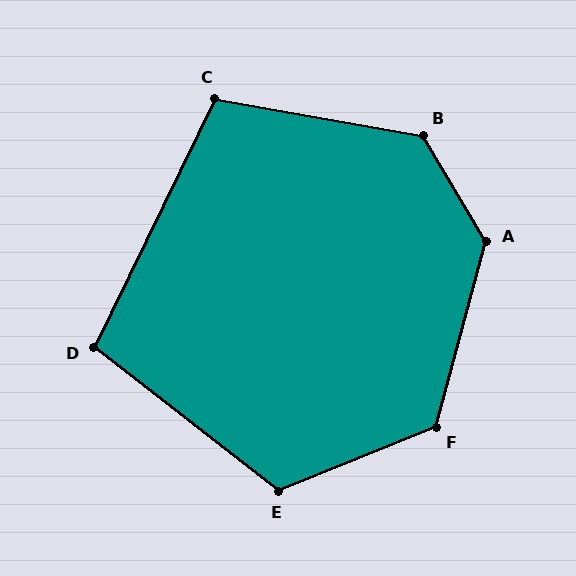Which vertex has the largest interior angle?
A, at approximately 134 degrees.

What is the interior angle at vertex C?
Approximately 106 degrees (obtuse).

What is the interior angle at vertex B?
Approximately 131 degrees (obtuse).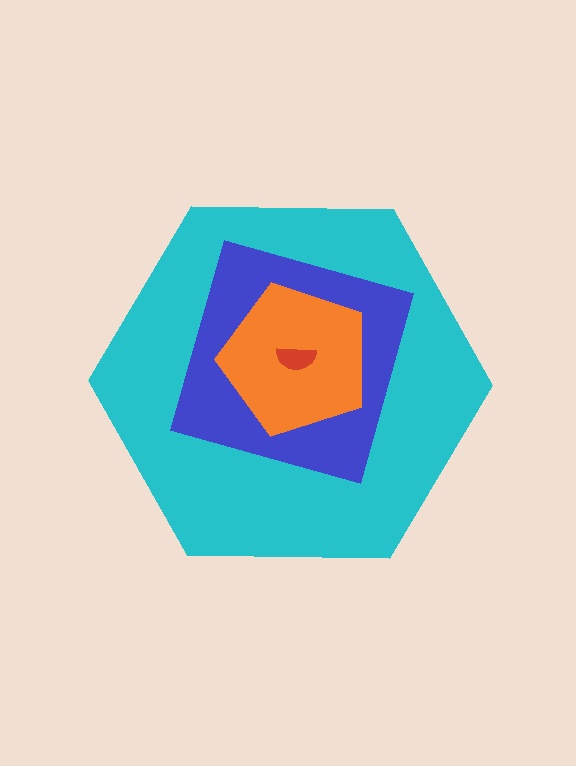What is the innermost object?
The red semicircle.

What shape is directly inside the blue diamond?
The orange pentagon.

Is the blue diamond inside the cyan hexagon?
Yes.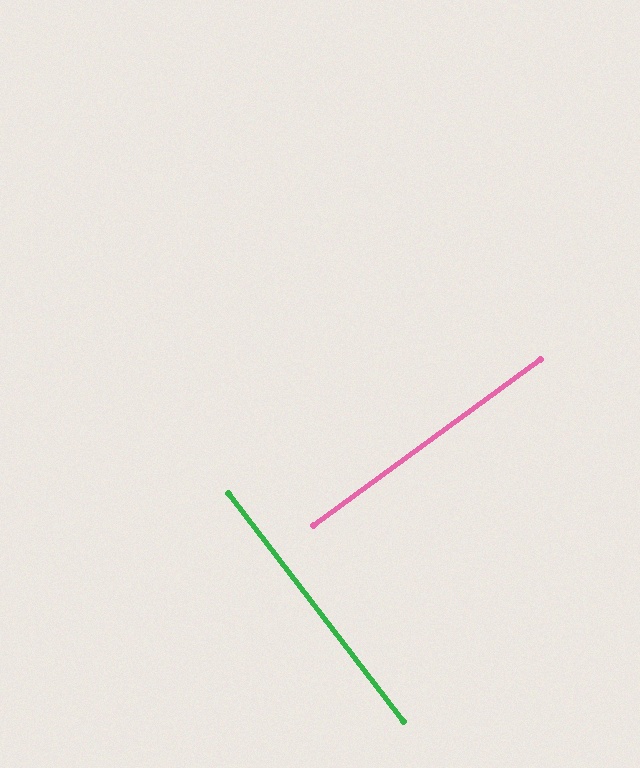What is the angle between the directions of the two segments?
Approximately 89 degrees.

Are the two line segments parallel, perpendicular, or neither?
Perpendicular — they meet at approximately 89°.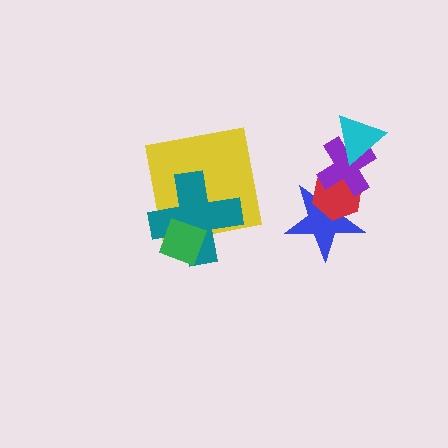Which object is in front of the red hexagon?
The purple cross is in front of the red hexagon.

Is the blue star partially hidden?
Yes, it is partially covered by another shape.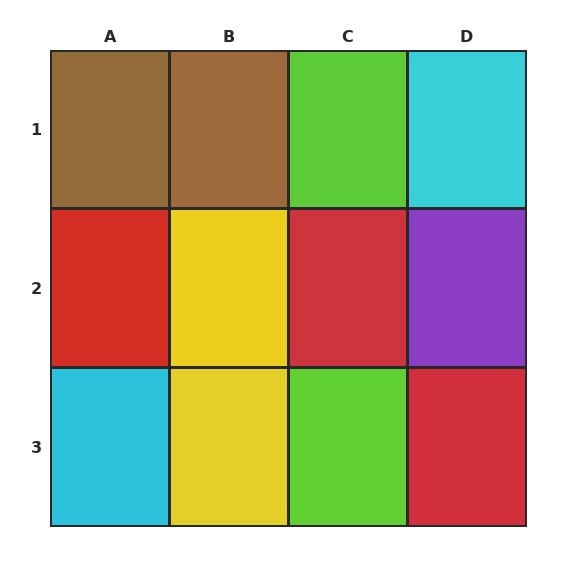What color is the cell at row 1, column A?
Brown.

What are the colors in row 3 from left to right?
Cyan, yellow, lime, red.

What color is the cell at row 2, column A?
Red.